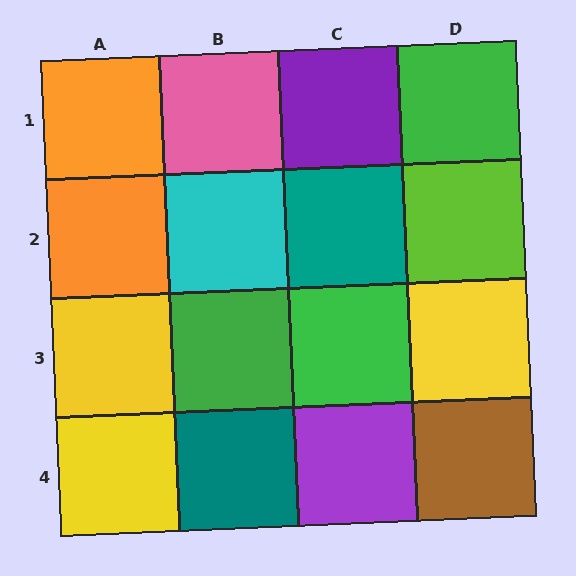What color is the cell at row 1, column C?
Purple.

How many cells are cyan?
1 cell is cyan.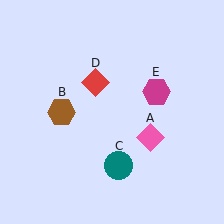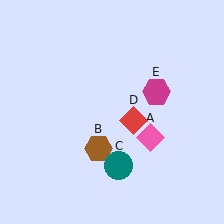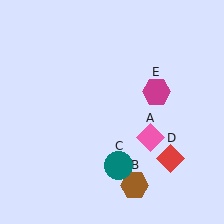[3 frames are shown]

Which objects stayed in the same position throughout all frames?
Pink diamond (object A) and teal circle (object C) and magenta hexagon (object E) remained stationary.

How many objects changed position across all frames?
2 objects changed position: brown hexagon (object B), red diamond (object D).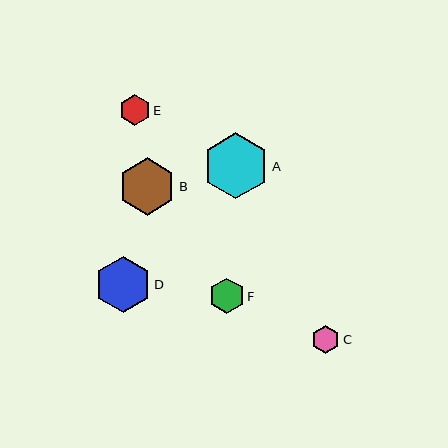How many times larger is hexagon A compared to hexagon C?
Hexagon A is approximately 2.4 times the size of hexagon C.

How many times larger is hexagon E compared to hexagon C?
Hexagon E is approximately 1.1 times the size of hexagon C.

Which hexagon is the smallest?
Hexagon C is the smallest with a size of approximately 28 pixels.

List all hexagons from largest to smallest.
From largest to smallest: A, B, D, F, E, C.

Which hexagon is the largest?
Hexagon A is the largest with a size of approximately 66 pixels.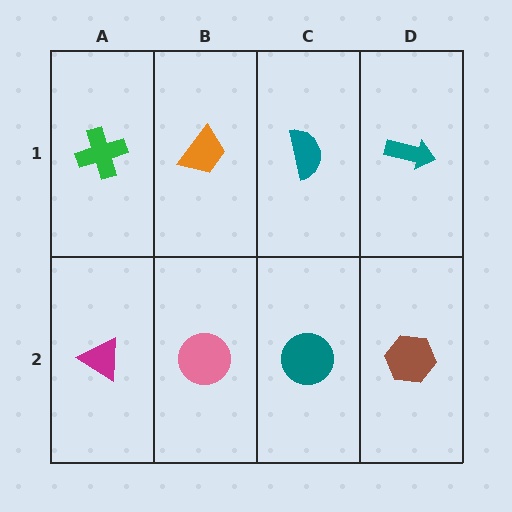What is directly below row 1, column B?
A pink circle.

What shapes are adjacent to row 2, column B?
An orange trapezoid (row 1, column B), a magenta triangle (row 2, column A), a teal circle (row 2, column C).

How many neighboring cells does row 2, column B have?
3.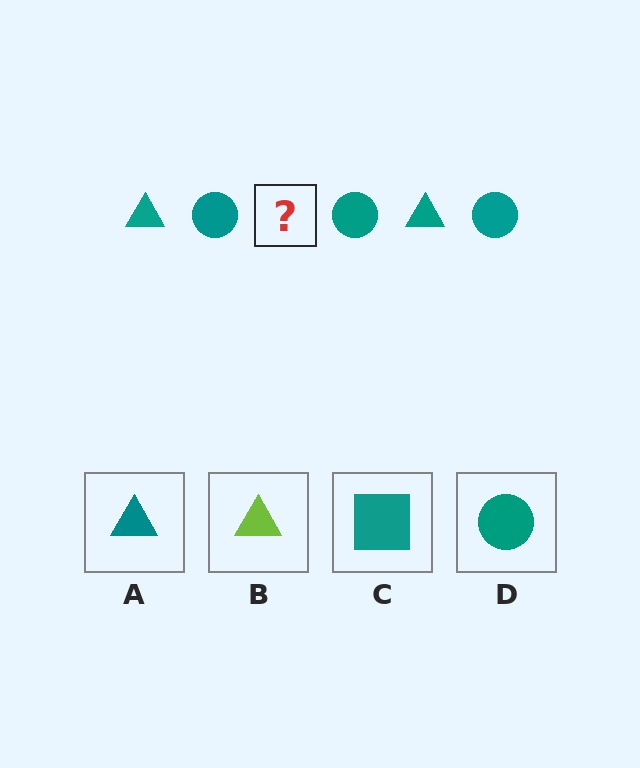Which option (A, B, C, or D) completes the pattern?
A.